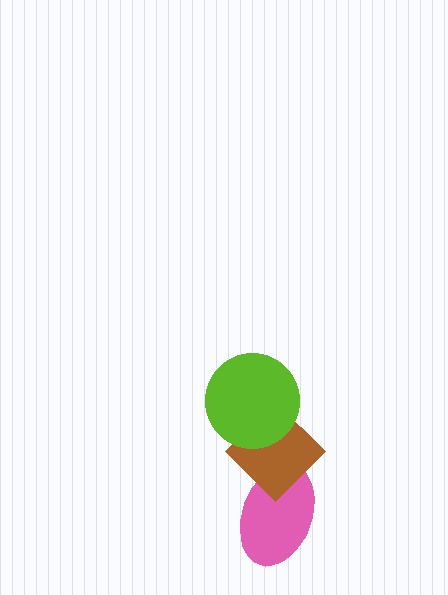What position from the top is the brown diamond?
The brown diamond is 2nd from the top.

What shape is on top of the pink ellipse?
The brown diamond is on top of the pink ellipse.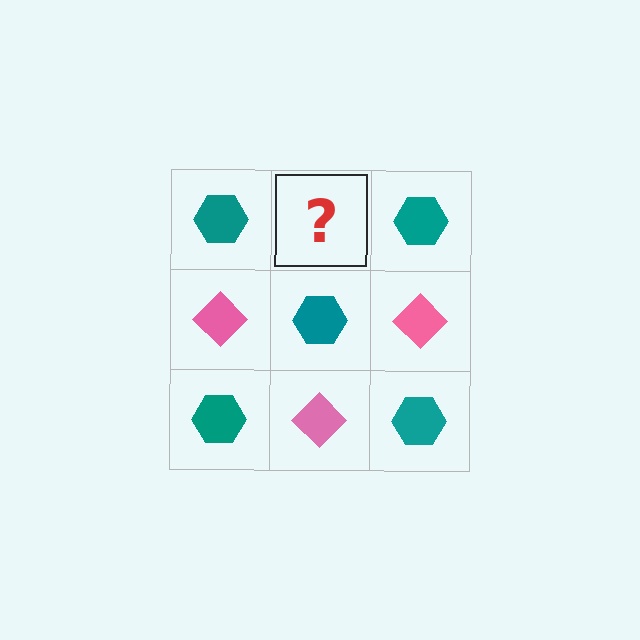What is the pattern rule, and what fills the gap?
The rule is that it alternates teal hexagon and pink diamond in a checkerboard pattern. The gap should be filled with a pink diamond.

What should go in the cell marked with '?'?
The missing cell should contain a pink diamond.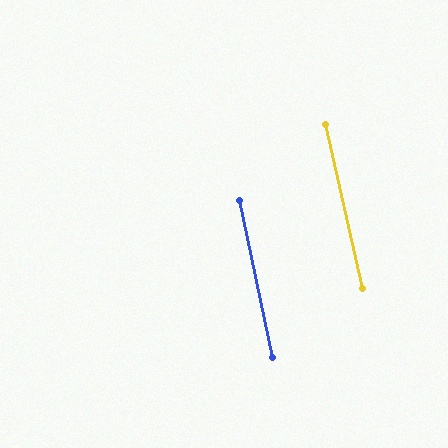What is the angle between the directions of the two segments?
Approximately 1 degree.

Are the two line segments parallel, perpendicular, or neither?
Parallel — their directions differ by only 0.6°.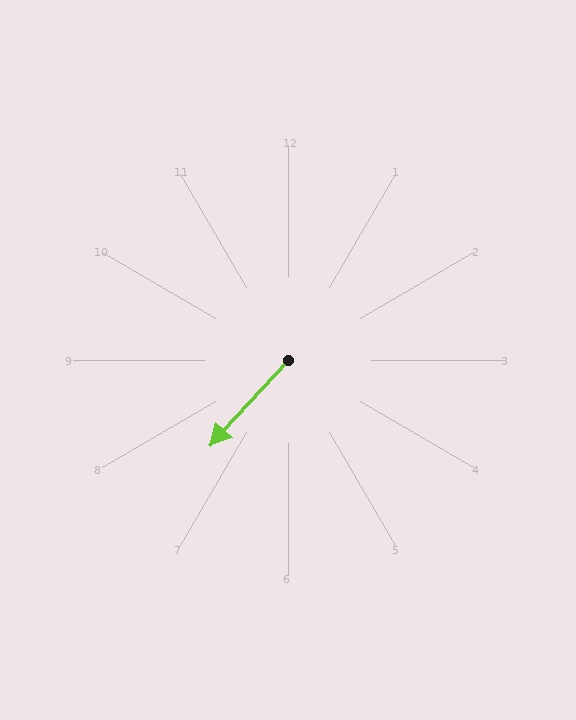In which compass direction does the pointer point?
Southwest.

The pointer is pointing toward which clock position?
Roughly 7 o'clock.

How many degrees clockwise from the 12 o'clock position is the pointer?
Approximately 223 degrees.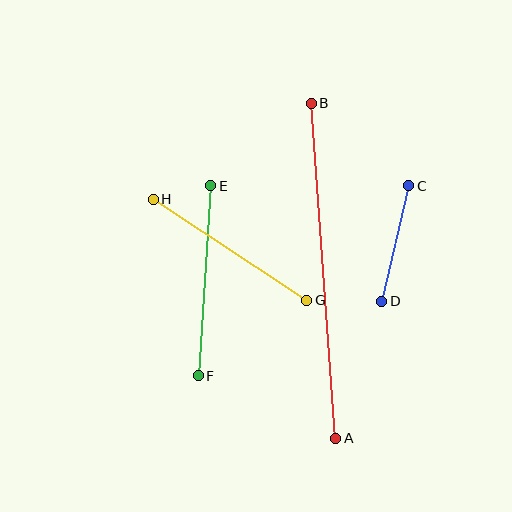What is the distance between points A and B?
The distance is approximately 336 pixels.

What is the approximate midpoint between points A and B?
The midpoint is at approximately (323, 271) pixels.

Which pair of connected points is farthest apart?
Points A and B are farthest apart.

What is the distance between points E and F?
The distance is approximately 191 pixels.